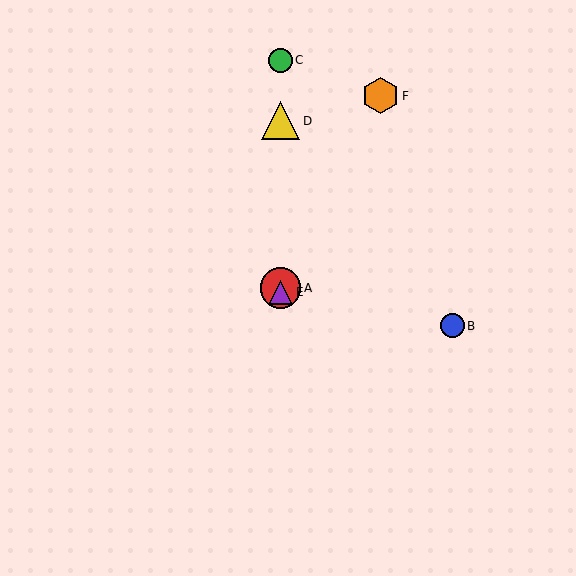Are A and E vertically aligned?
Yes, both are at x≈280.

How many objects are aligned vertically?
4 objects (A, C, D, E) are aligned vertically.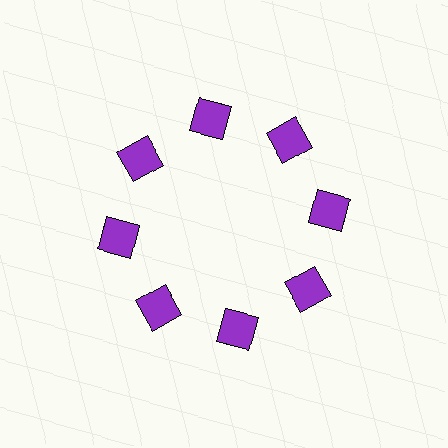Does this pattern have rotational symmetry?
Yes, this pattern has 8-fold rotational symmetry. It looks the same after rotating 45 degrees around the center.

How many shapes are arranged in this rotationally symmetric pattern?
There are 8 shapes, arranged in 8 groups of 1.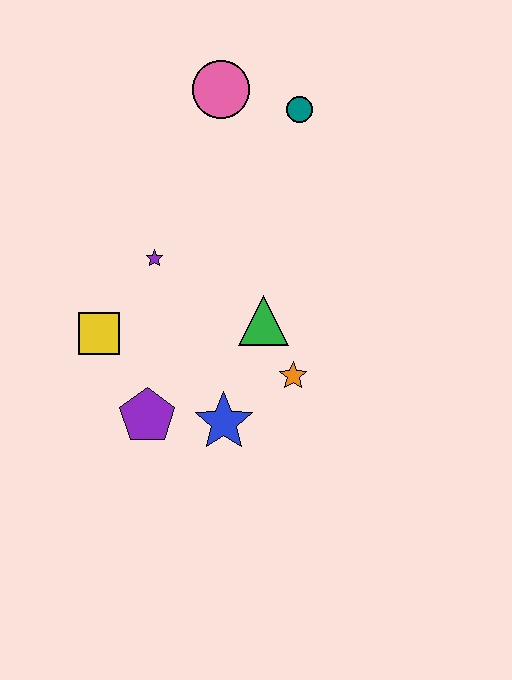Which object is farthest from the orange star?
The pink circle is farthest from the orange star.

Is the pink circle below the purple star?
No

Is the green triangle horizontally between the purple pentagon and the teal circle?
Yes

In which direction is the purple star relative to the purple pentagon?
The purple star is above the purple pentagon.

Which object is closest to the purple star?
The yellow square is closest to the purple star.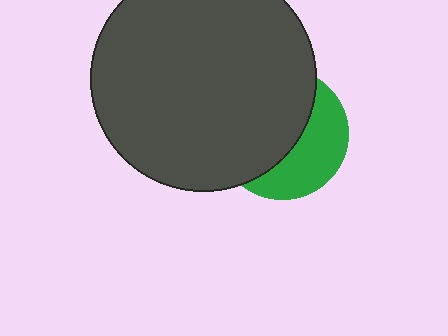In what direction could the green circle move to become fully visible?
The green circle could move right. That would shift it out from behind the dark gray circle entirely.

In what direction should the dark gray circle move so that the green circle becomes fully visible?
The dark gray circle should move left. That is the shortest direction to clear the overlap and leave the green circle fully visible.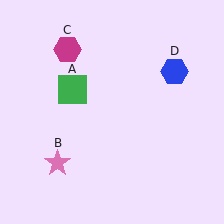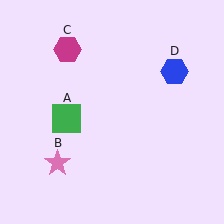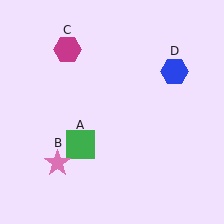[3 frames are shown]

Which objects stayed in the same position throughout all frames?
Pink star (object B) and magenta hexagon (object C) and blue hexagon (object D) remained stationary.